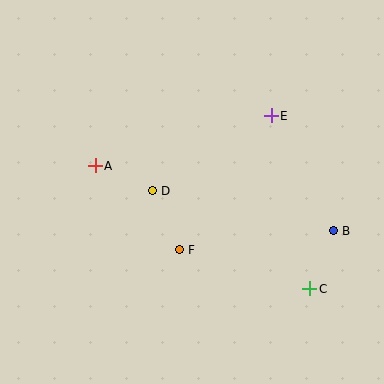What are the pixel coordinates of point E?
Point E is at (271, 116).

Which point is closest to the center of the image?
Point D at (152, 191) is closest to the center.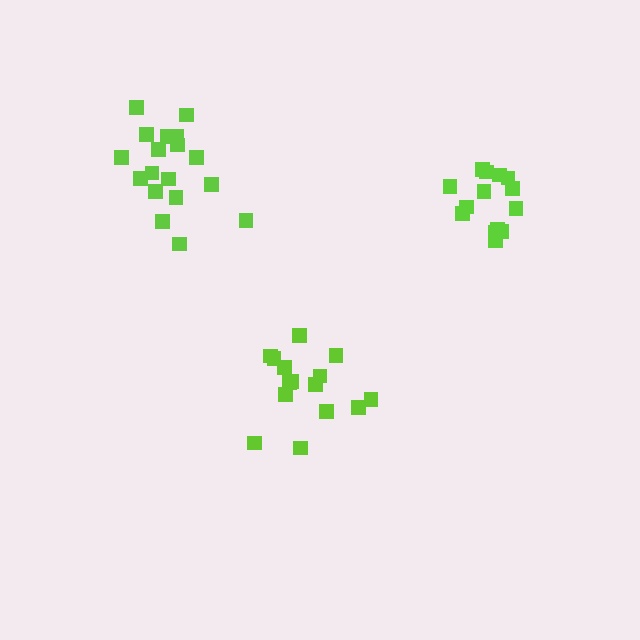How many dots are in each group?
Group 1: 15 dots, Group 2: 14 dots, Group 3: 18 dots (47 total).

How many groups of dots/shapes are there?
There are 3 groups.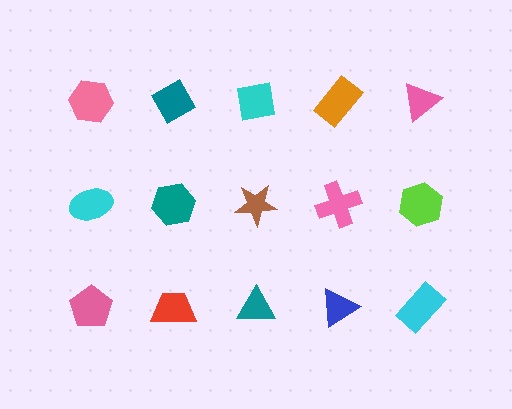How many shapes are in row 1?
5 shapes.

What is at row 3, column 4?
A blue triangle.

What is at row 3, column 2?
A red trapezoid.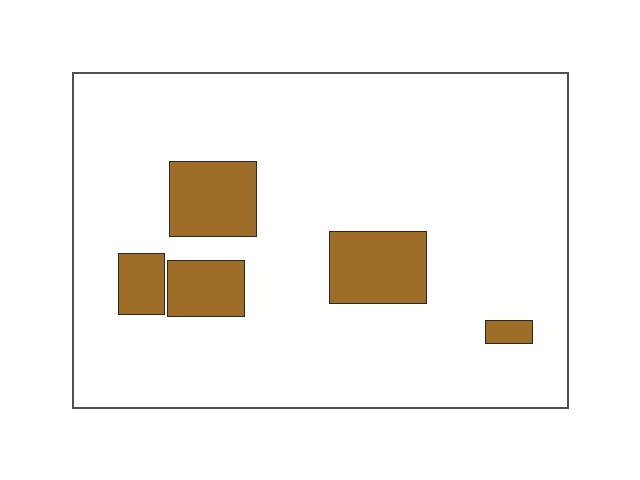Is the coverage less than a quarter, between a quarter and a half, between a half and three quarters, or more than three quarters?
Less than a quarter.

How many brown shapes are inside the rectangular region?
5.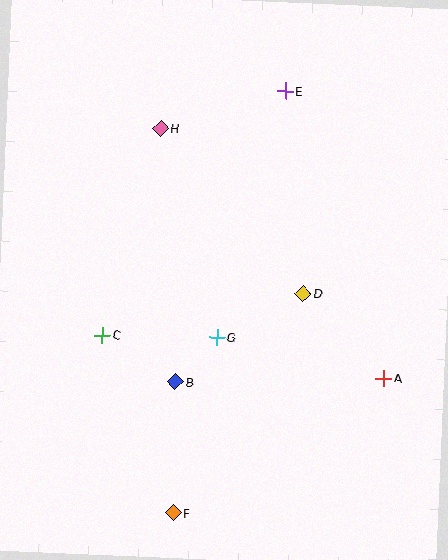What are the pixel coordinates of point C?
Point C is at (102, 335).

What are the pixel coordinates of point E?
Point E is at (285, 91).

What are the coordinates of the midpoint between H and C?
The midpoint between H and C is at (131, 232).